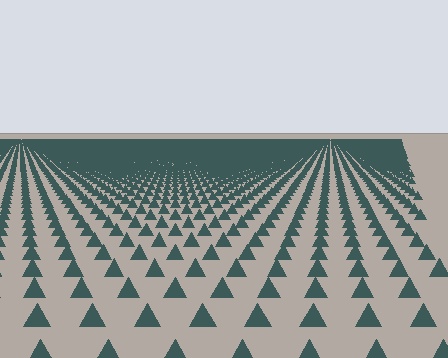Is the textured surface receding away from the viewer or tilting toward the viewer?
The surface is receding away from the viewer. Texture elements get smaller and denser toward the top.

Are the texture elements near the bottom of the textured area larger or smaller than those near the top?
Larger. Near the bottom, elements are closer to the viewer and appear at a bigger on-screen size.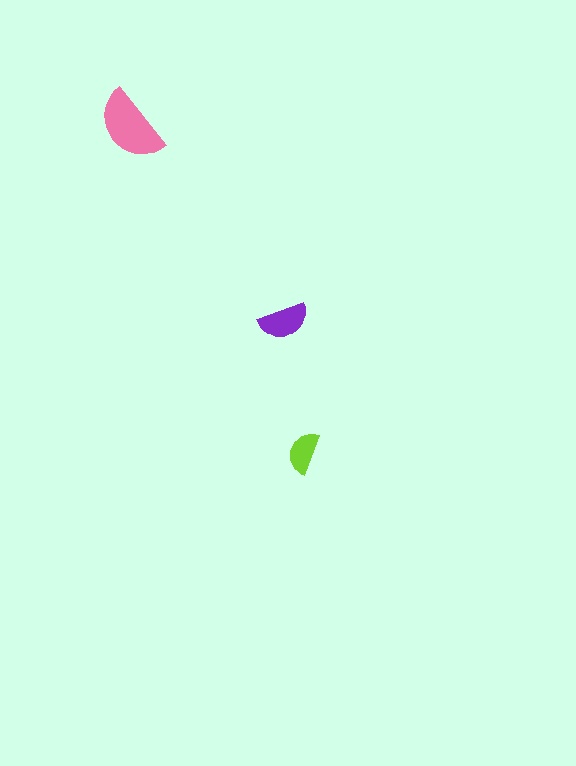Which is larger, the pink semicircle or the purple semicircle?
The pink one.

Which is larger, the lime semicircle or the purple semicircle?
The purple one.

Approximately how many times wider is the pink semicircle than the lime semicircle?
About 2 times wider.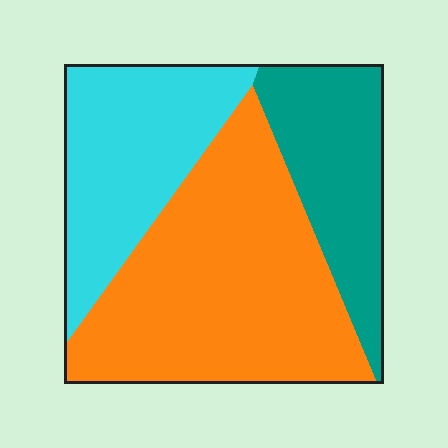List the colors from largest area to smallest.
From largest to smallest: orange, cyan, teal.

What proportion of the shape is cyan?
Cyan covers about 30% of the shape.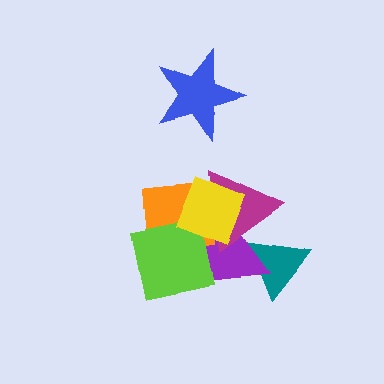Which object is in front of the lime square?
The yellow diamond is in front of the lime square.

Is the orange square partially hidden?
Yes, it is partially covered by another shape.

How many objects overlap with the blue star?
0 objects overlap with the blue star.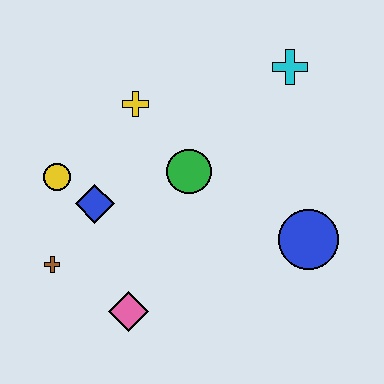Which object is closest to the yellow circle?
The blue diamond is closest to the yellow circle.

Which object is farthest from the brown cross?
The cyan cross is farthest from the brown cross.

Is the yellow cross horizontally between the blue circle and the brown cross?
Yes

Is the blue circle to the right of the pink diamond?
Yes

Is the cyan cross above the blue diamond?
Yes